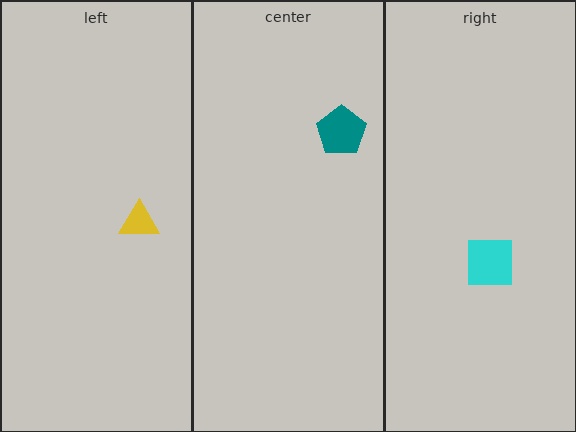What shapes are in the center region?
The teal pentagon.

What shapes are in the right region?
The cyan square.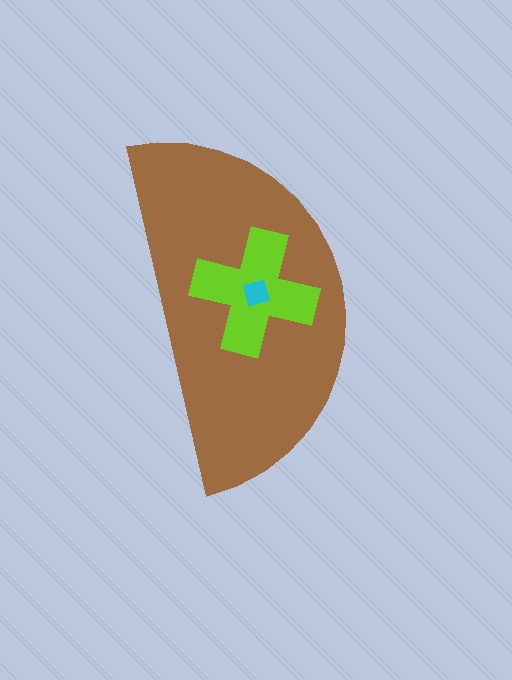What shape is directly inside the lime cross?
The cyan square.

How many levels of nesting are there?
3.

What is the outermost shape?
The brown semicircle.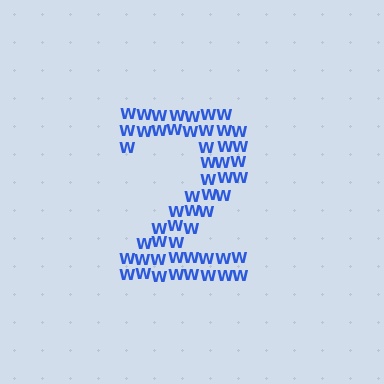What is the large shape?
The large shape is the digit 2.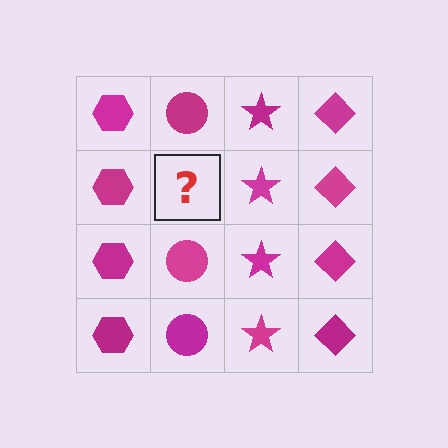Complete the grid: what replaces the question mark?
The question mark should be replaced with a magenta circle.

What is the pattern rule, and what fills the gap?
The rule is that each column has a consistent shape. The gap should be filled with a magenta circle.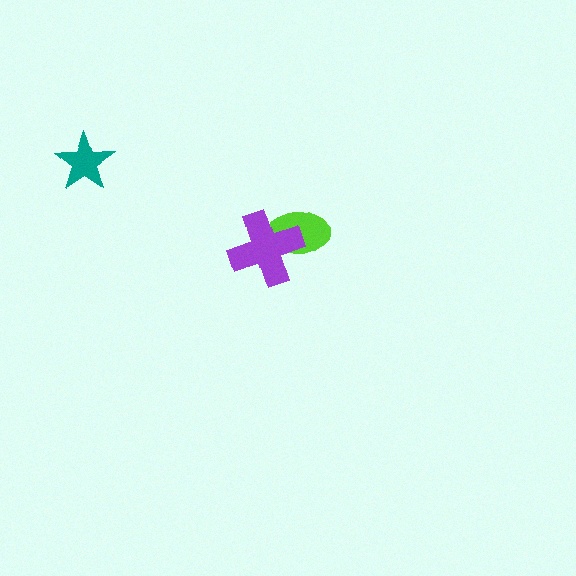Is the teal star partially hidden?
No, no other shape covers it.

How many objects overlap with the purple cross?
1 object overlaps with the purple cross.